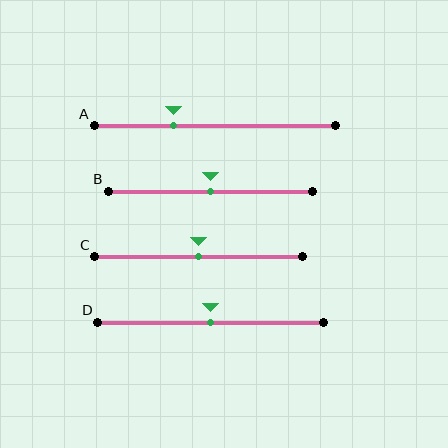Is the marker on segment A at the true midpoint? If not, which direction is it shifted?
No, the marker on segment A is shifted to the left by about 17% of the segment length.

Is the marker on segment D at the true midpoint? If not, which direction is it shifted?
Yes, the marker on segment D is at the true midpoint.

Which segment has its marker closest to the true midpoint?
Segment B has its marker closest to the true midpoint.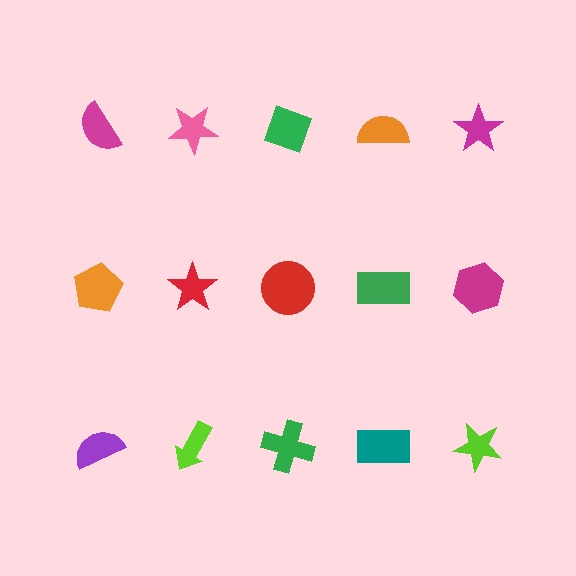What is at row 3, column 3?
A green cross.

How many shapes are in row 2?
5 shapes.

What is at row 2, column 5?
A magenta hexagon.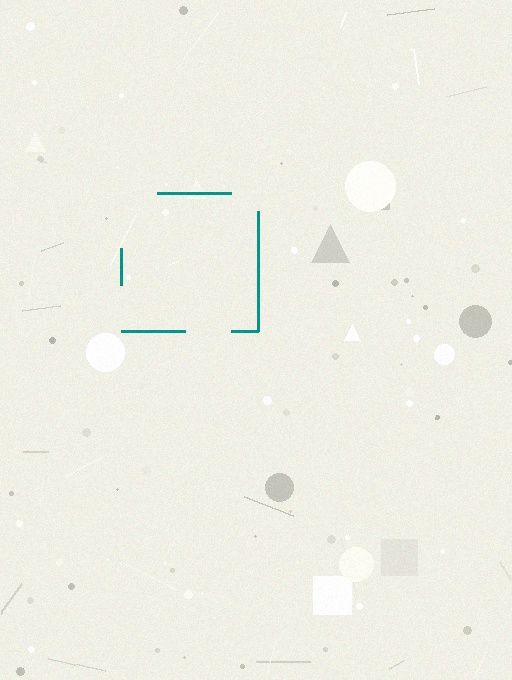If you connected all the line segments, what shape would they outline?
They would outline a square.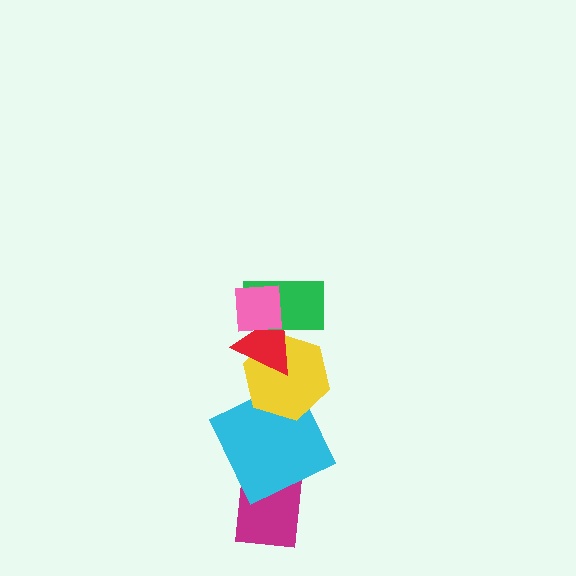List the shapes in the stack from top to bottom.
From top to bottom: the pink square, the green rectangle, the red triangle, the yellow hexagon, the cyan square, the magenta rectangle.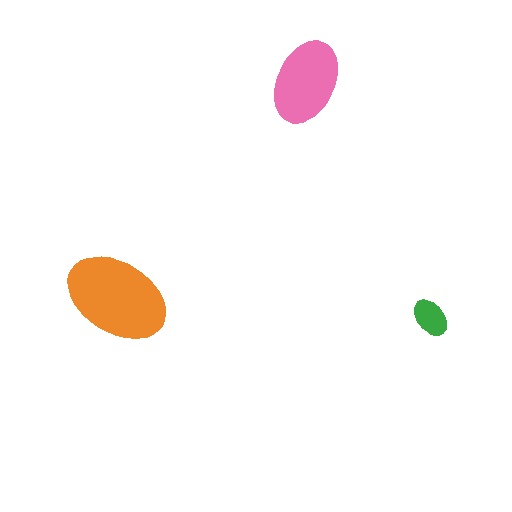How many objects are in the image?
There are 3 objects in the image.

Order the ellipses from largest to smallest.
the orange one, the pink one, the green one.